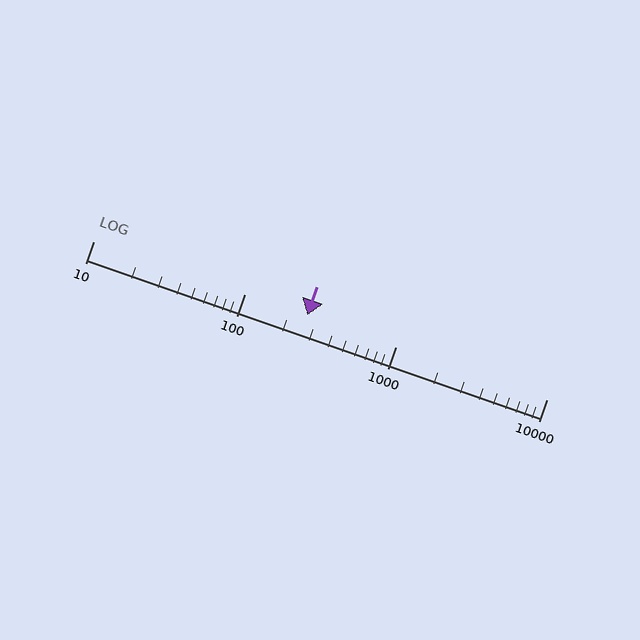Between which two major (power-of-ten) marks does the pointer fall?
The pointer is between 100 and 1000.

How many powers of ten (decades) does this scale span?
The scale spans 3 decades, from 10 to 10000.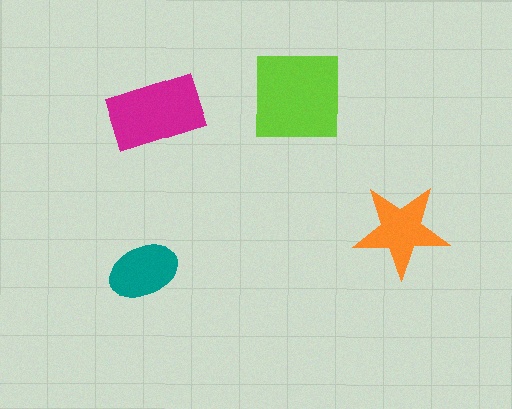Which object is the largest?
The lime square.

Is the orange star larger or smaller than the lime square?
Smaller.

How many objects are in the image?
There are 4 objects in the image.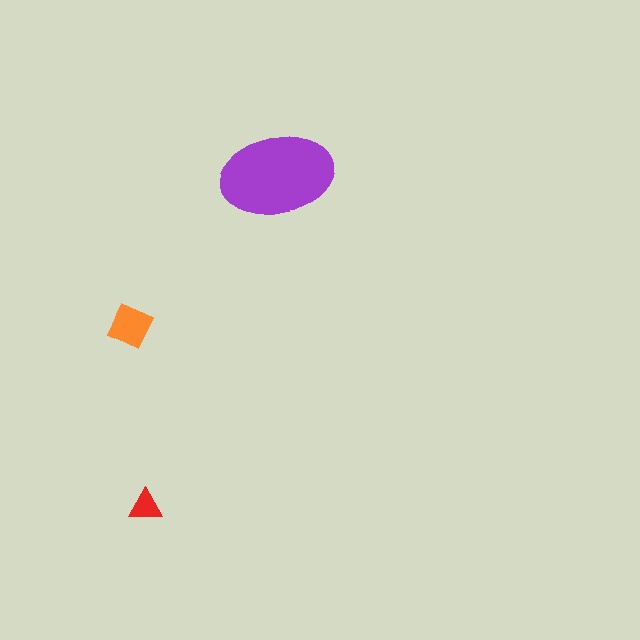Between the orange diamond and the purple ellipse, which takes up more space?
The purple ellipse.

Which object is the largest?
The purple ellipse.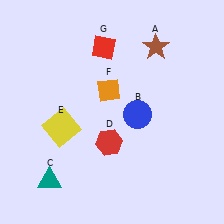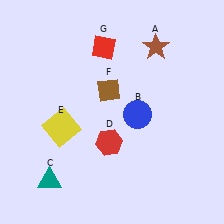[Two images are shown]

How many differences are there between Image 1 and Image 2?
There is 1 difference between the two images.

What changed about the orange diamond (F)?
In Image 1, F is orange. In Image 2, it changed to brown.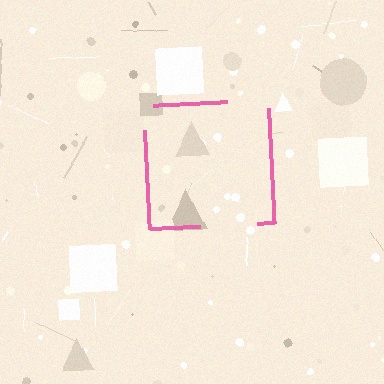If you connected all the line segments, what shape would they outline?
They would outline a square.